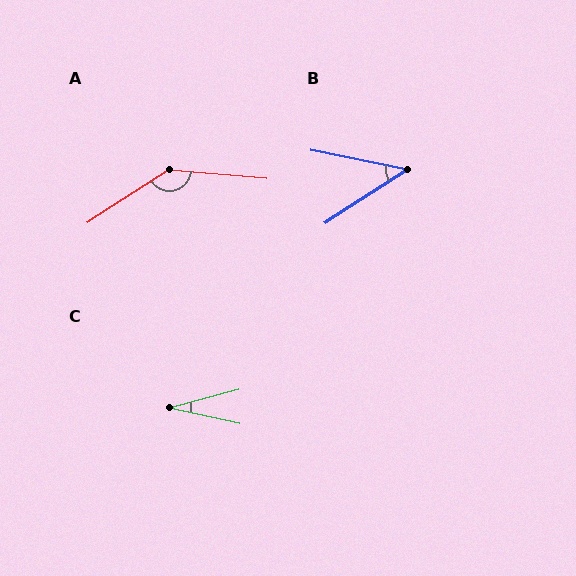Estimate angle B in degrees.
Approximately 44 degrees.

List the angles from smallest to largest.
C (27°), B (44°), A (142°).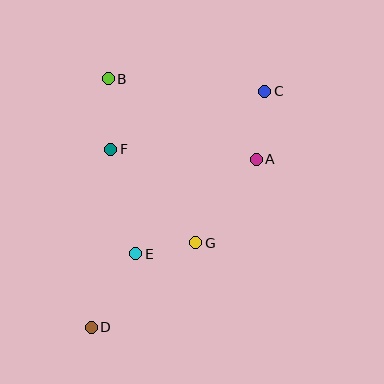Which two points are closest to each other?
Points E and G are closest to each other.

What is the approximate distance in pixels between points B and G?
The distance between B and G is approximately 186 pixels.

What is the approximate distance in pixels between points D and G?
The distance between D and G is approximately 134 pixels.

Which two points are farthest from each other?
Points C and D are farthest from each other.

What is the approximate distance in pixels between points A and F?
The distance between A and F is approximately 146 pixels.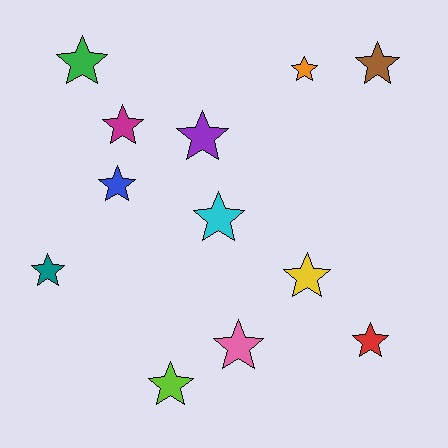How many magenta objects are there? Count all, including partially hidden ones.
There is 1 magenta object.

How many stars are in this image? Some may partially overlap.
There are 12 stars.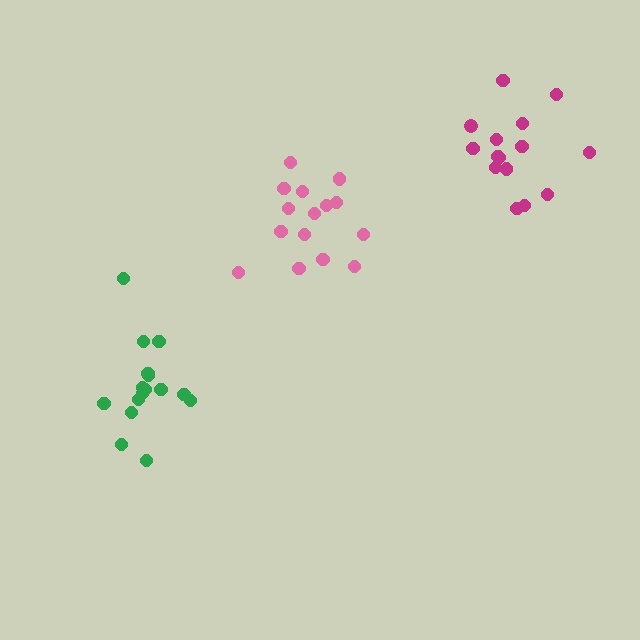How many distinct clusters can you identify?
There are 3 distinct clusters.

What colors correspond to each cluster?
The clusters are colored: pink, magenta, green.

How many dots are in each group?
Group 1: 15 dots, Group 2: 15 dots, Group 3: 16 dots (46 total).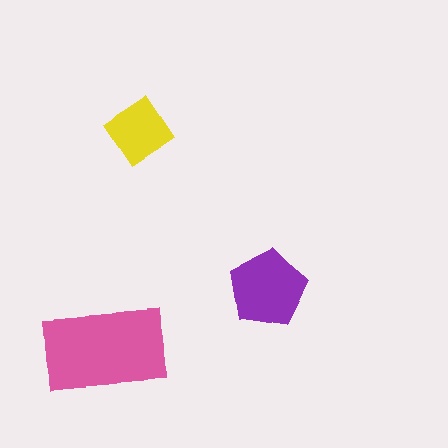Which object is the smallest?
The yellow diamond.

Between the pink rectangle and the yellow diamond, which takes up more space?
The pink rectangle.